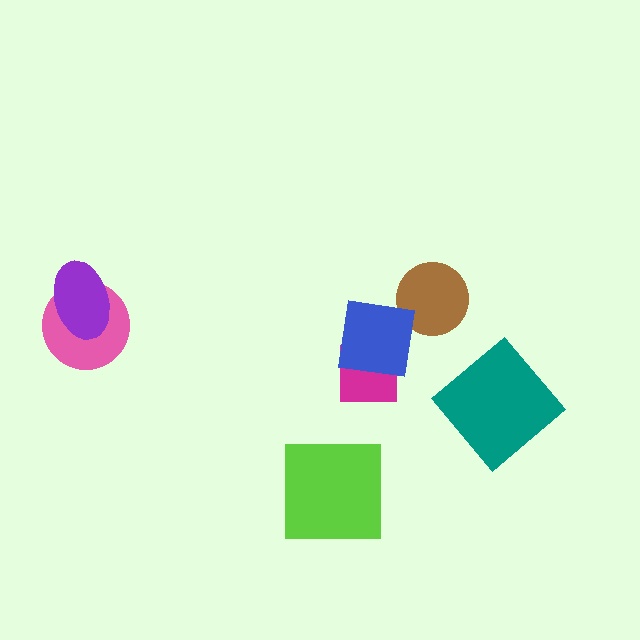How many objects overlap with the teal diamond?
0 objects overlap with the teal diamond.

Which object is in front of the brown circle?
The blue square is in front of the brown circle.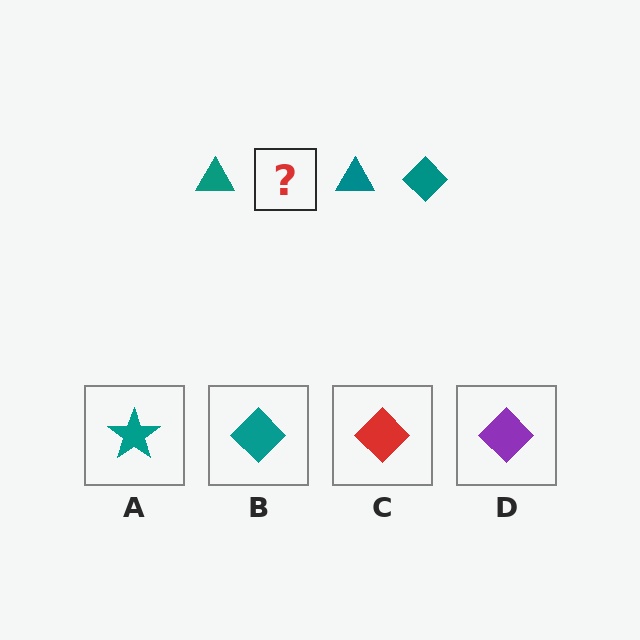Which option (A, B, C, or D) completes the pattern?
B.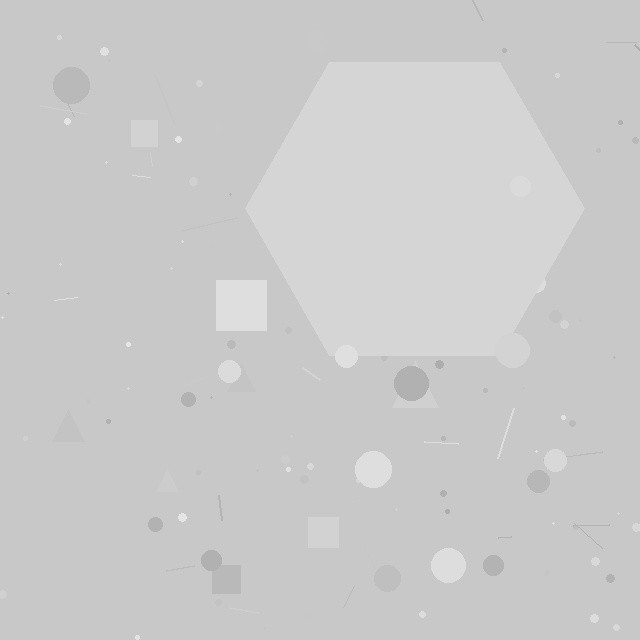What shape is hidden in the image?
A hexagon is hidden in the image.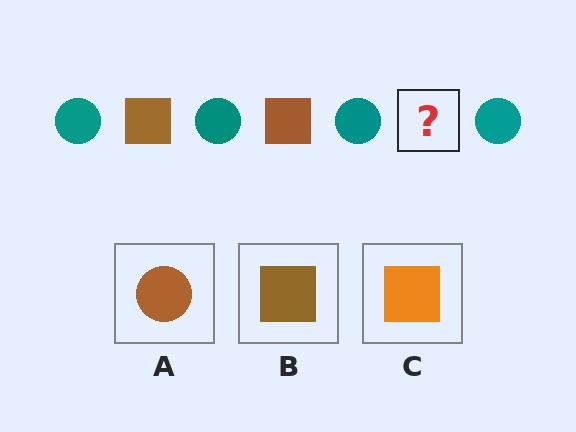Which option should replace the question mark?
Option B.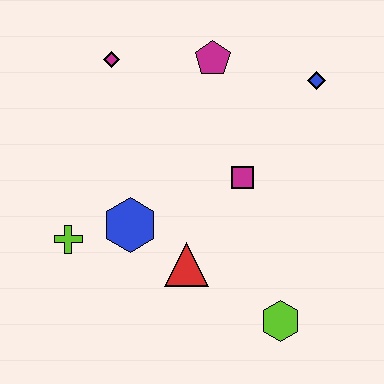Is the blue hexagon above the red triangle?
Yes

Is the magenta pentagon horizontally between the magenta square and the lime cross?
Yes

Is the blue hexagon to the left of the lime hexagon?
Yes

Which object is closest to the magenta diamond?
The magenta pentagon is closest to the magenta diamond.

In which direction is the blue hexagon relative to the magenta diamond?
The blue hexagon is below the magenta diamond.